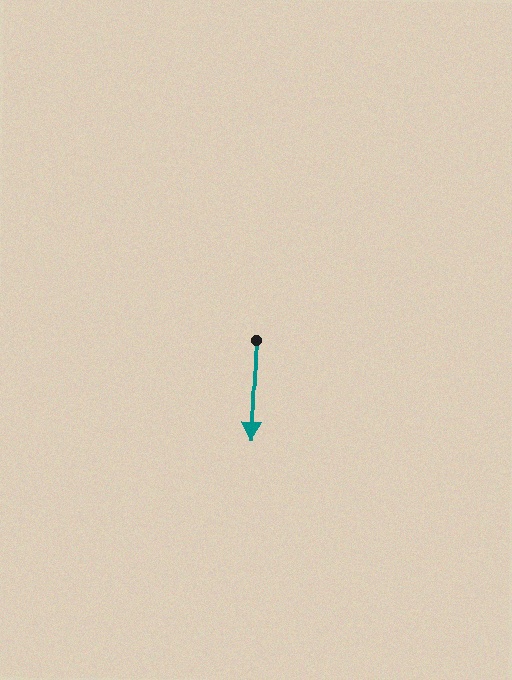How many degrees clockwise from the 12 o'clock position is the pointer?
Approximately 183 degrees.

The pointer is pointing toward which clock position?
Roughly 6 o'clock.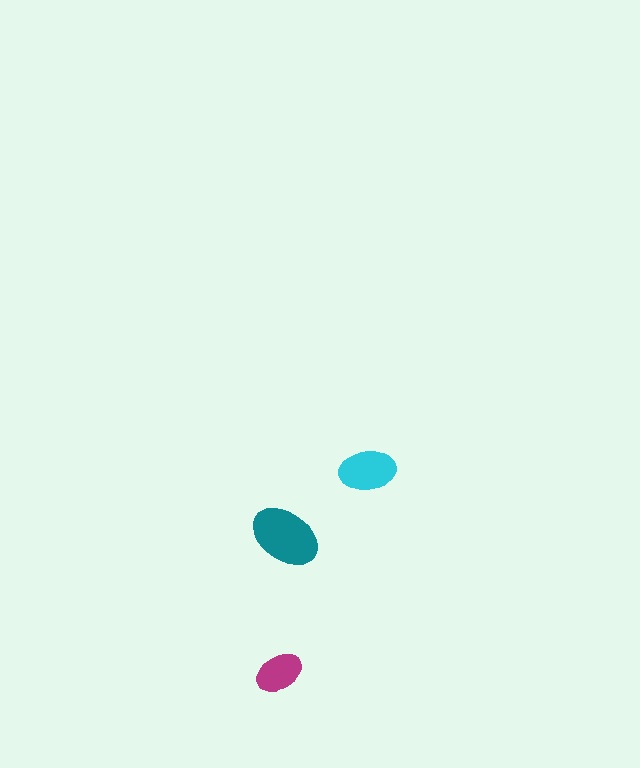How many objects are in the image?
There are 3 objects in the image.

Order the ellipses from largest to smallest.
the teal one, the cyan one, the magenta one.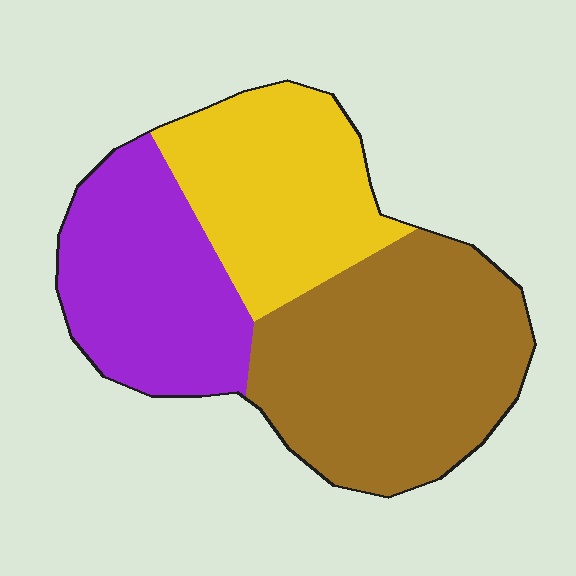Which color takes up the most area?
Brown, at roughly 45%.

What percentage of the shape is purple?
Purple takes up between a quarter and a half of the shape.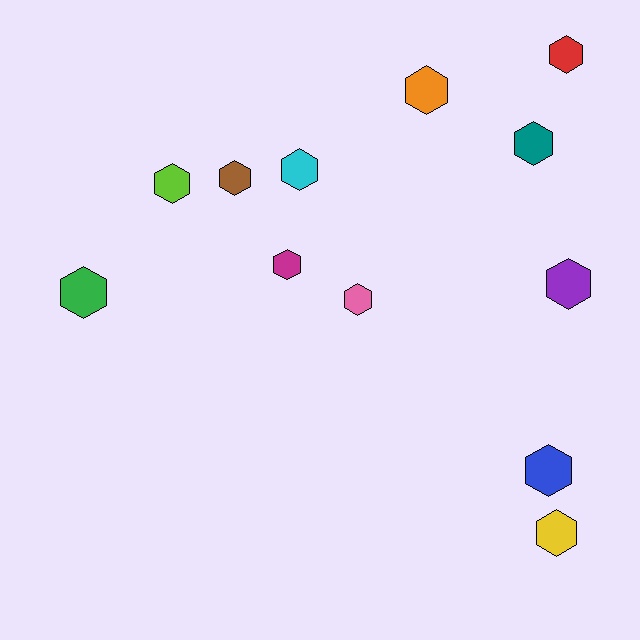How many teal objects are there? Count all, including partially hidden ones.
There is 1 teal object.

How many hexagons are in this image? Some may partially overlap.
There are 12 hexagons.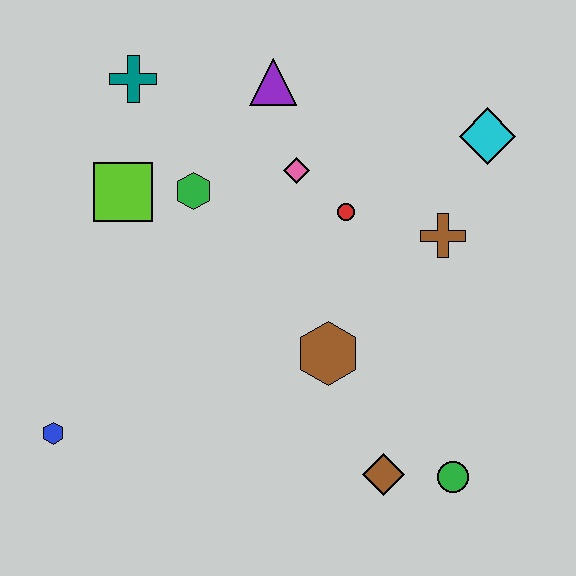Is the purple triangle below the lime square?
No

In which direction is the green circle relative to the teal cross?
The green circle is below the teal cross.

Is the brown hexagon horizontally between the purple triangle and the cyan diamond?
Yes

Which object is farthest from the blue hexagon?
The cyan diamond is farthest from the blue hexagon.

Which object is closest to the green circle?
The brown diamond is closest to the green circle.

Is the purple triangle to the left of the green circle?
Yes